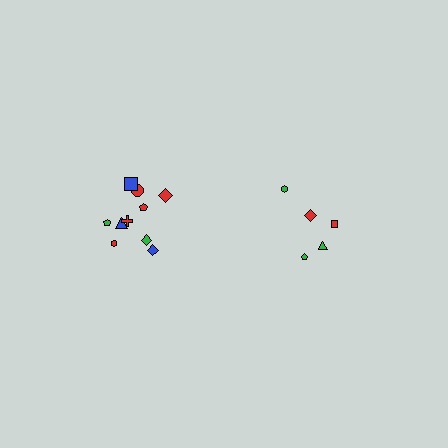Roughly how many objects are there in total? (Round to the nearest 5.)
Roughly 15 objects in total.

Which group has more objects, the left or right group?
The left group.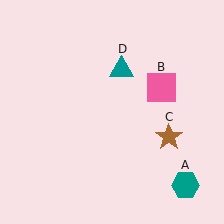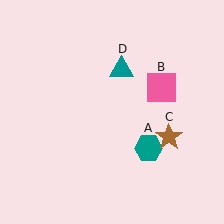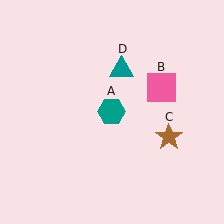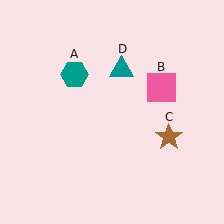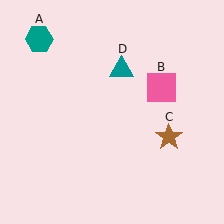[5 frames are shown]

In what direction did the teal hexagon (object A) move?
The teal hexagon (object A) moved up and to the left.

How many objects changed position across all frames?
1 object changed position: teal hexagon (object A).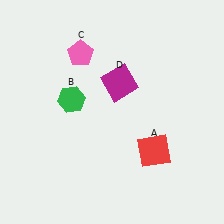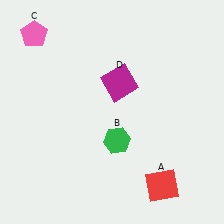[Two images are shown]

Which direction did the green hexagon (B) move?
The green hexagon (B) moved right.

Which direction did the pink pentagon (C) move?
The pink pentagon (C) moved left.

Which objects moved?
The objects that moved are: the red square (A), the green hexagon (B), the pink pentagon (C).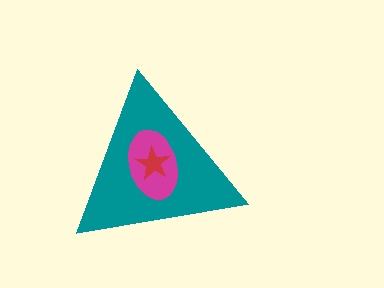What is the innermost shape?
The red star.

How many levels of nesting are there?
3.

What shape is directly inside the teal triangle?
The magenta ellipse.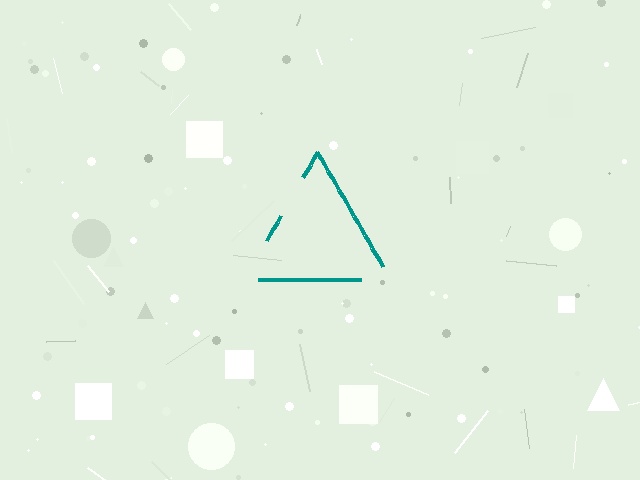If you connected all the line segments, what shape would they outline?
They would outline a triangle.